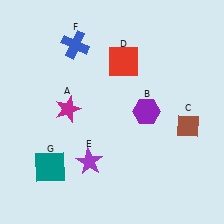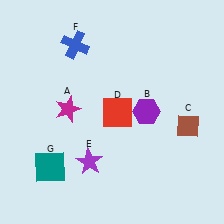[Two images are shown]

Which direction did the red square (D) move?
The red square (D) moved down.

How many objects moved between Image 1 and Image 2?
1 object moved between the two images.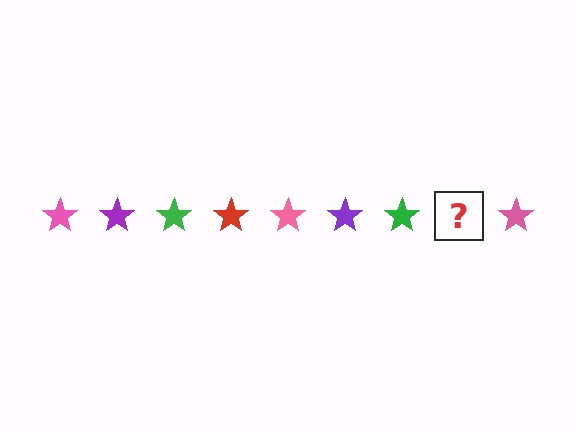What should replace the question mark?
The question mark should be replaced with a red star.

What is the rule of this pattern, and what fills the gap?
The rule is that the pattern cycles through pink, purple, green, red stars. The gap should be filled with a red star.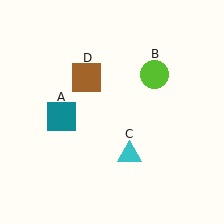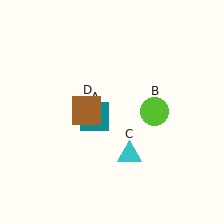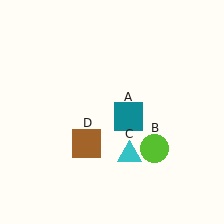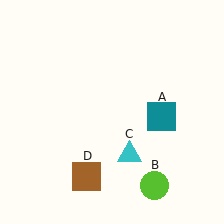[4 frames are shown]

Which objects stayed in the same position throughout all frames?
Cyan triangle (object C) remained stationary.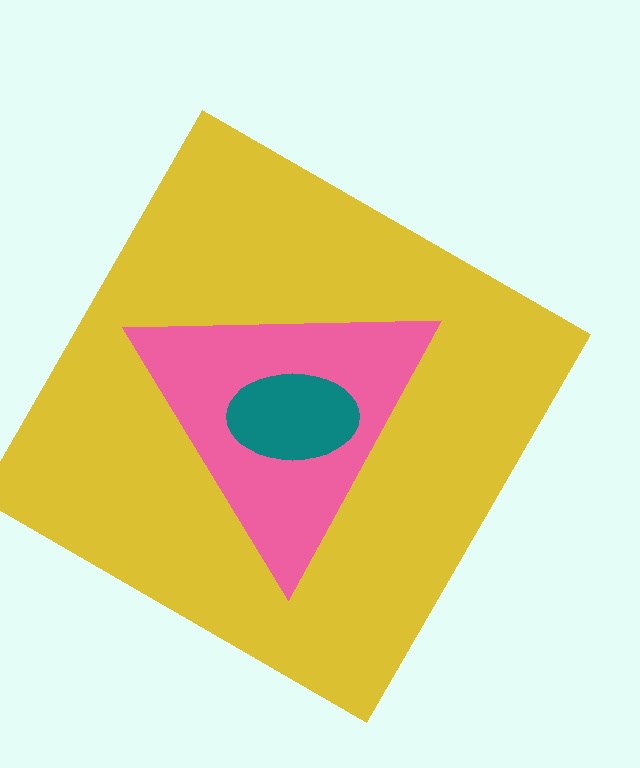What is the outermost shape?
The yellow square.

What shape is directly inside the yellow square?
The pink triangle.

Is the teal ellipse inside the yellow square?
Yes.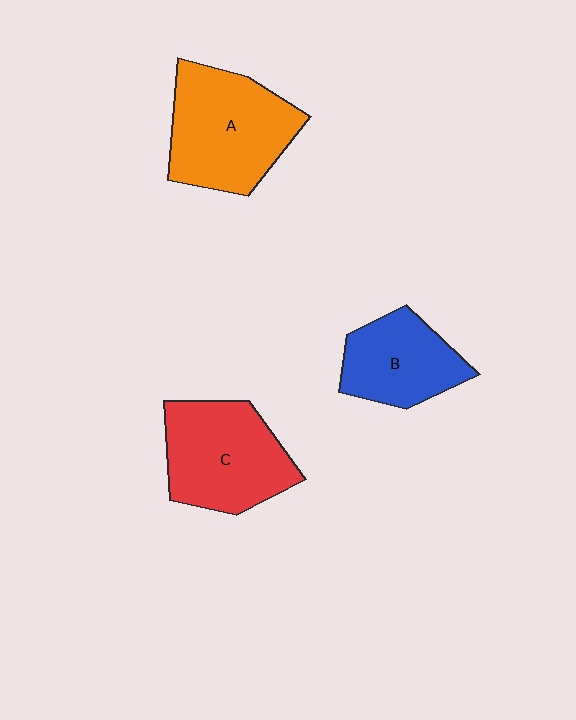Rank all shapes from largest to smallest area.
From largest to smallest: A (orange), C (red), B (blue).